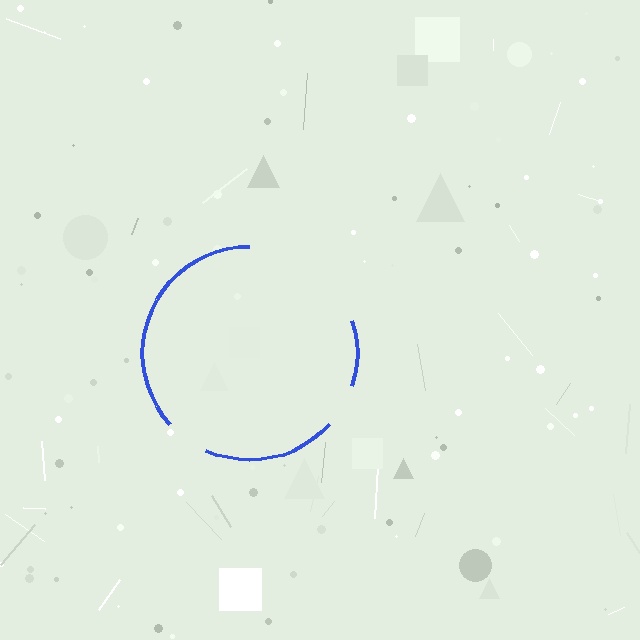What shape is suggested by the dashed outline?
The dashed outline suggests a circle.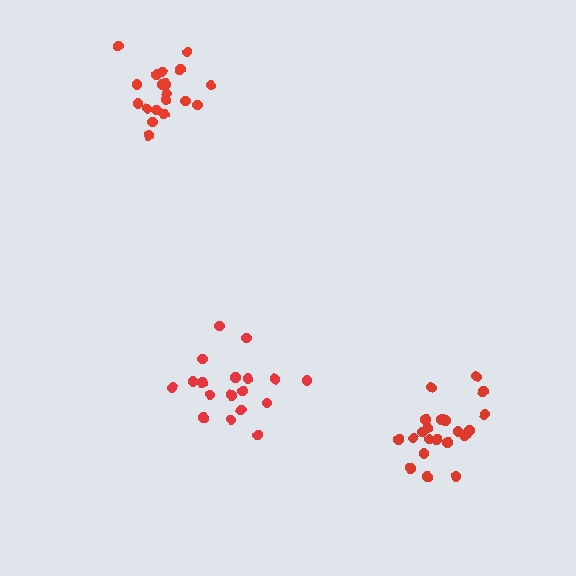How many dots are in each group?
Group 1: 19 dots, Group 2: 18 dots, Group 3: 21 dots (58 total).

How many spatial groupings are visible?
There are 3 spatial groupings.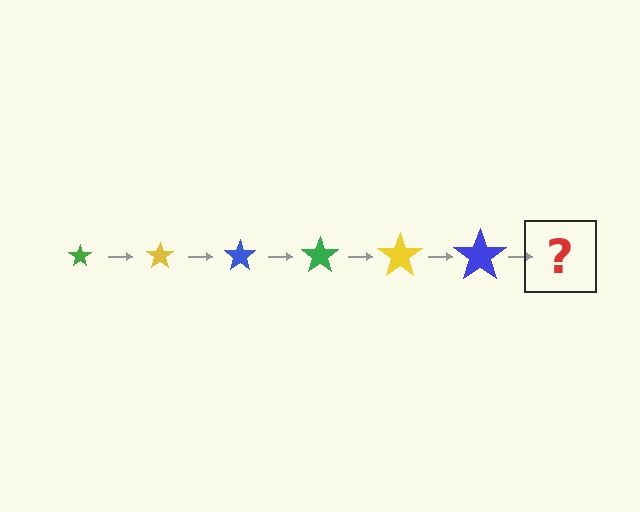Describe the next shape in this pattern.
It should be a green star, larger than the previous one.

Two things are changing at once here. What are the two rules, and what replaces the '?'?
The two rules are that the star grows larger each step and the color cycles through green, yellow, and blue. The '?' should be a green star, larger than the previous one.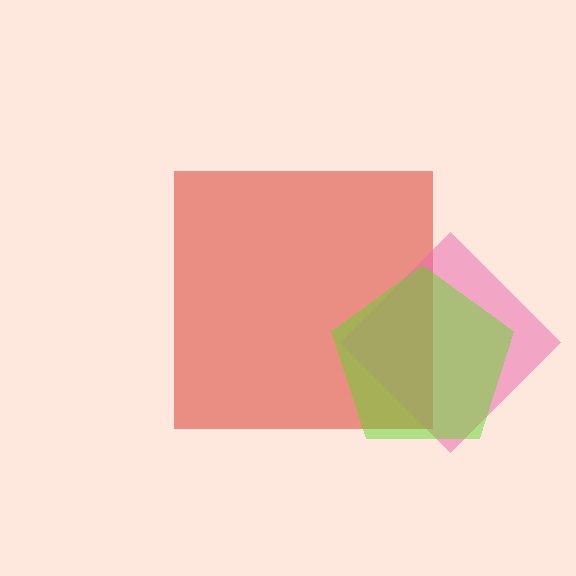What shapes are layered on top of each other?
The layered shapes are: a red square, a pink diamond, a lime pentagon.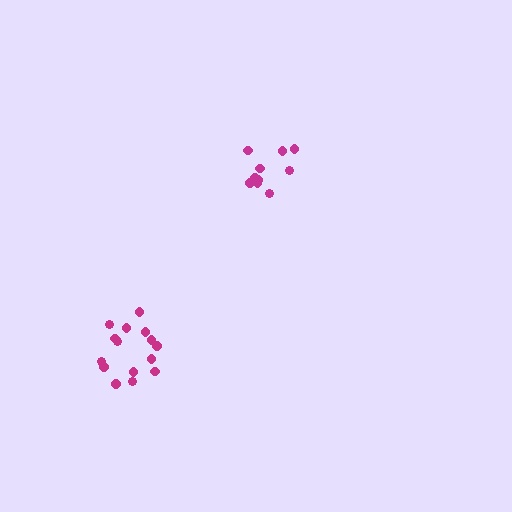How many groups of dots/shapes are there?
There are 2 groups.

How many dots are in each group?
Group 1: 10 dots, Group 2: 15 dots (25 total).